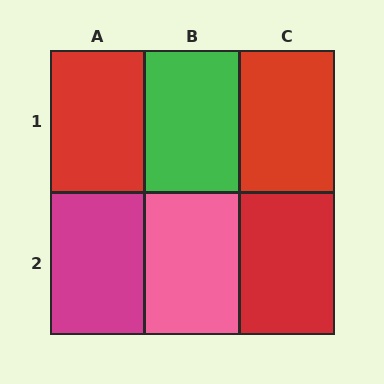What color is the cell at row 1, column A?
Red.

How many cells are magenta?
1 cell is magenta.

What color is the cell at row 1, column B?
Green.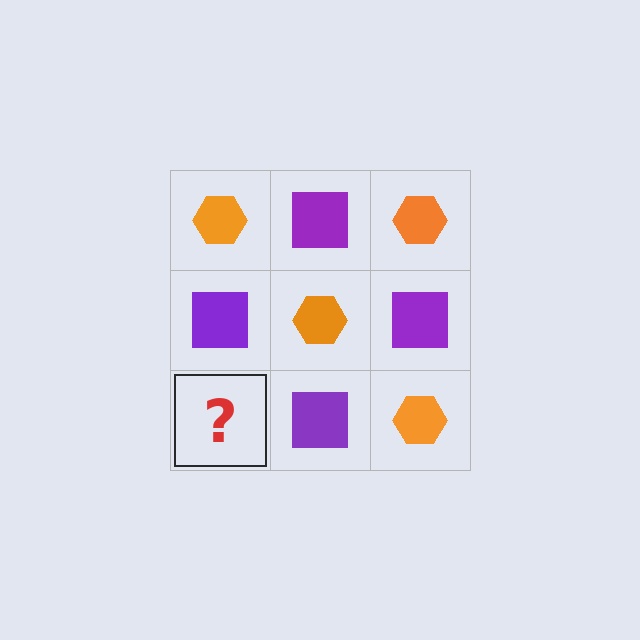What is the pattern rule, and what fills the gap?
The rule is that it alternates orange hexagon and purple square in a checkerboard pattern. The gap should be filled with an orange hexagon.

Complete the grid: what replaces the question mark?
The question mark should be replaced with an orange hexagon.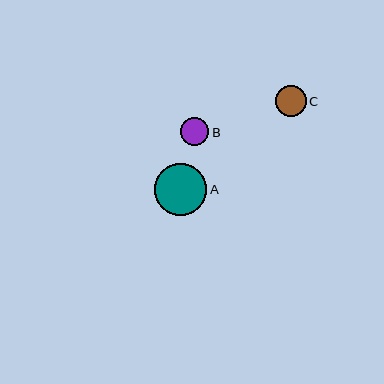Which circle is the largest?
Circle A is the largest with a size of approximately 52 pixels.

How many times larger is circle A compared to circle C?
Circle A is approximately 1.7 times the size of circle C.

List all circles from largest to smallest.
From largest to smallest: A, C, B.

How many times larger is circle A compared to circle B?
Circle A is approximately 1.9 times the size of circle B.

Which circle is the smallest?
Circle B is the smallest with a size of approximately 28 pixels.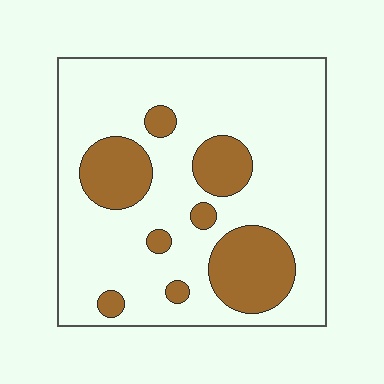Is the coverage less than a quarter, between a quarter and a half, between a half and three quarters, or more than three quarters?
Less than a quarter.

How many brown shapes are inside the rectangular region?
8.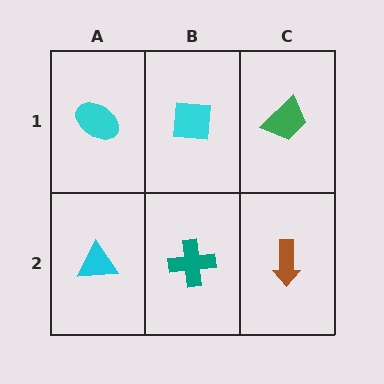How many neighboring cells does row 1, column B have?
3.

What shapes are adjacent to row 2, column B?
A cyan square (row 1, column B), a cyan triangle (row 2, column A), a brown arrow (row 2, column C).